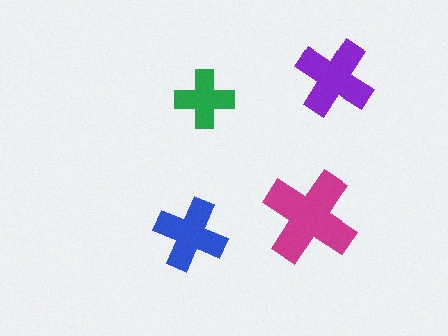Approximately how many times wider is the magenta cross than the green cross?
About 1.5 times wider.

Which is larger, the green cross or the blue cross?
The blue one.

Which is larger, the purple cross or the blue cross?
The purple one.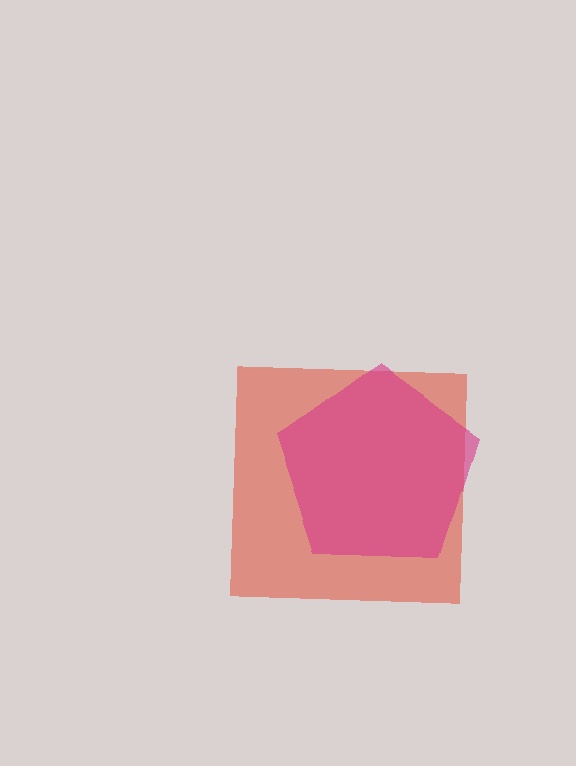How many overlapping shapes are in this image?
There are 2 overlapping shapes in the image.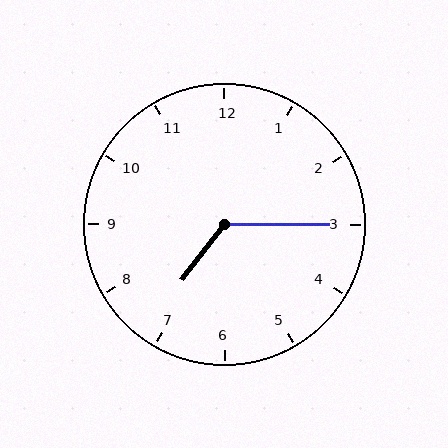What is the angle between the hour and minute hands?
Approximately 128 degrees.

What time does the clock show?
7:15.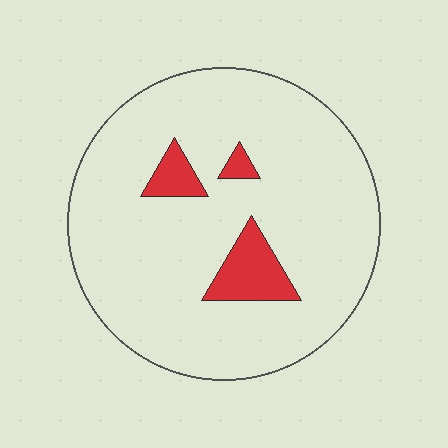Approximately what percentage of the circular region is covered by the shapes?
Approximately 10%.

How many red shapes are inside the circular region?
3.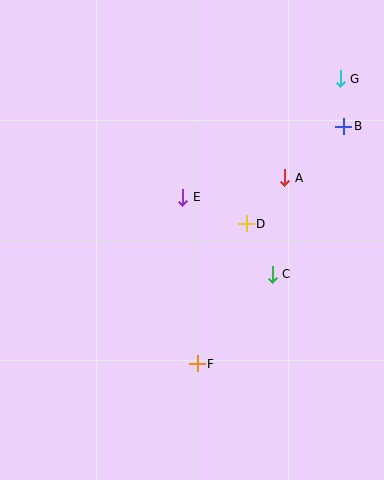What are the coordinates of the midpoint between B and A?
The midpoint between B and A is at (314, 152).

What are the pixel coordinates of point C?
Point C is at (272, 274).